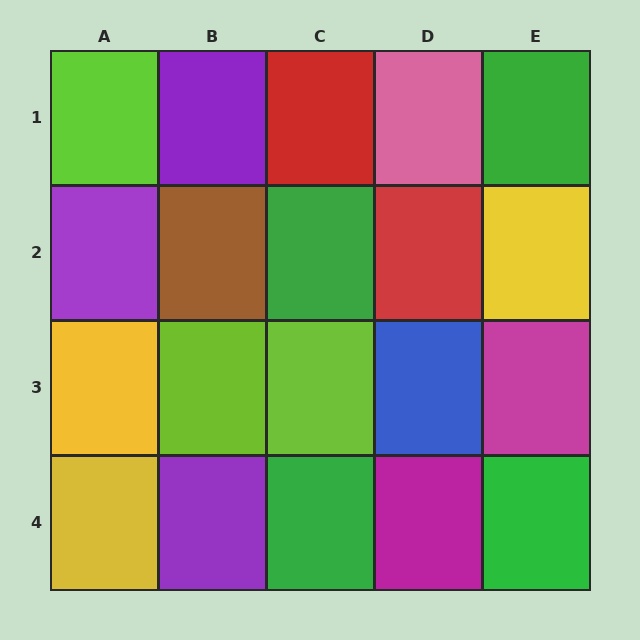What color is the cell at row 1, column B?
Purple.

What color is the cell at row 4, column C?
Green.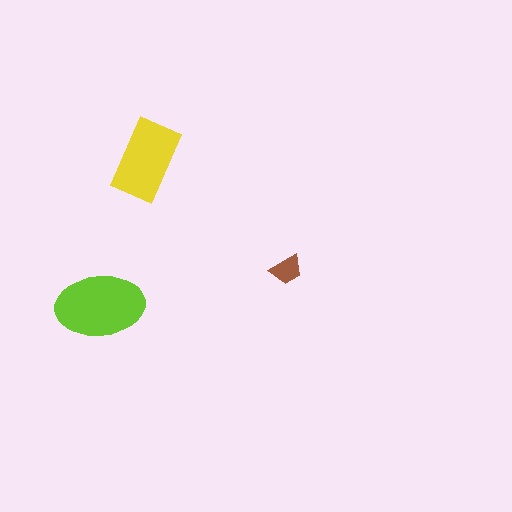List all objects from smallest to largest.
The brown trapezoid, the yellow rectangle, the lime ellipse.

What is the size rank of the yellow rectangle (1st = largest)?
2nd.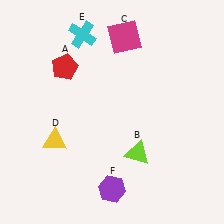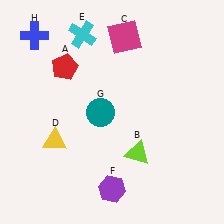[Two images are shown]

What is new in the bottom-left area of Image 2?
A teal circle (G) was added in the bottom-left area of Image 2.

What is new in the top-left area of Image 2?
A blue cross (H) was added in the top-left area of Image 2.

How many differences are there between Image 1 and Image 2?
There are 2 differences between the two images.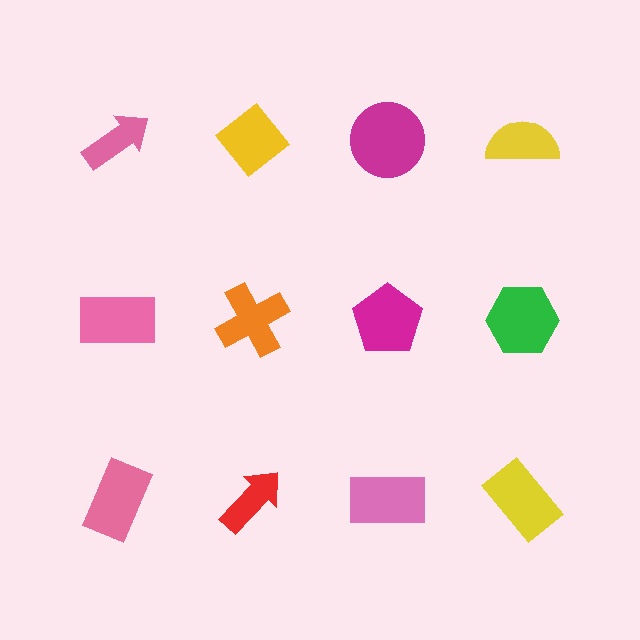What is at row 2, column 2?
An orange cross.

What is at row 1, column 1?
A pink arrow.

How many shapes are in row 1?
4 shapes.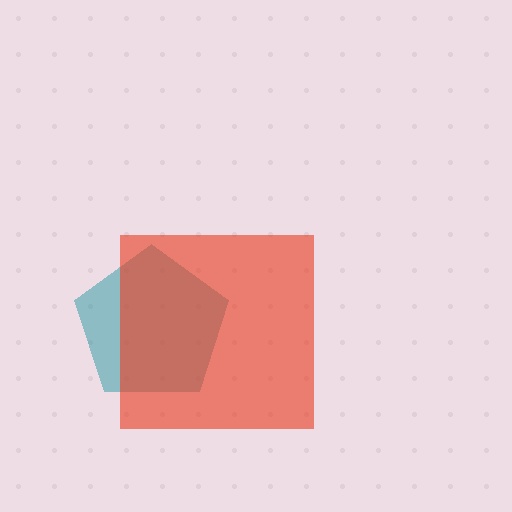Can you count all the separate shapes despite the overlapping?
Yes, there are 2 separate shapes.